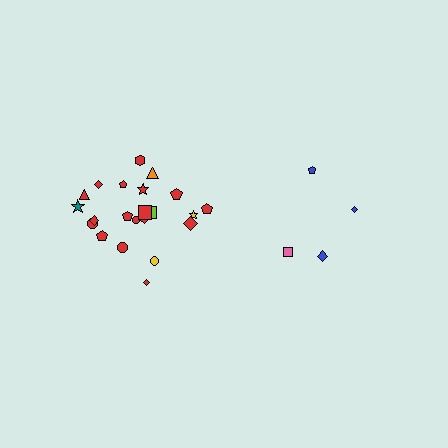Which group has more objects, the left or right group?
The left group.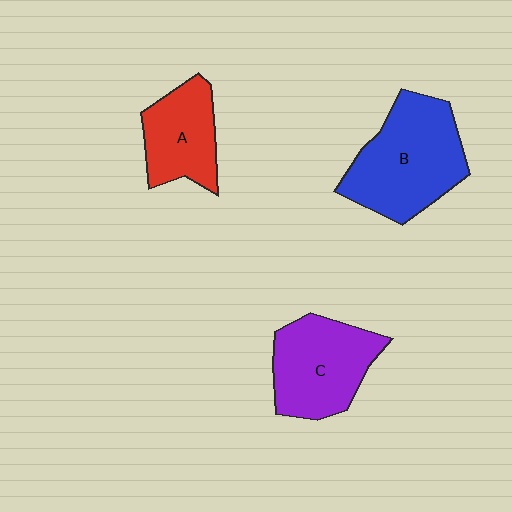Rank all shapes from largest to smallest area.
From largest to smallest: B (blue), C (purple), A (red).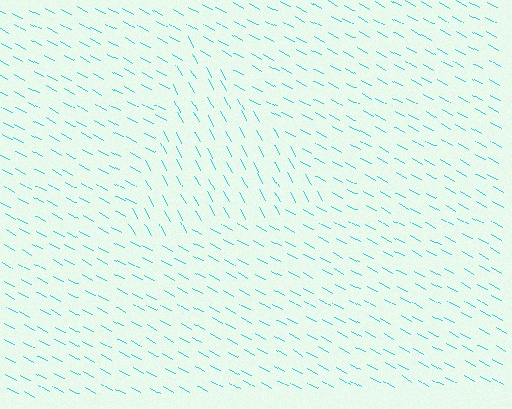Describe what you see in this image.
The image is filled with small cyan line segments. A triangle region in the image has lines oriented differently from the surrounding lines, creating a visible texture boundary.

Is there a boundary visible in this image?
Yes, there is a texture boundary formed by a change in line orientation.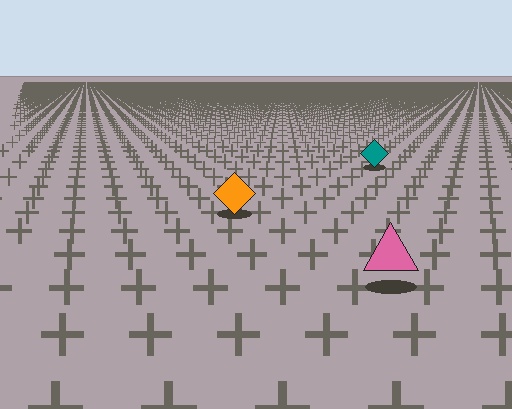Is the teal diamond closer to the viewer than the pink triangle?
No. The pink triangle is closer — you can tell from the texture gradient: the ground texture is coarser near it.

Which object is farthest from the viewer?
The teal diamond is farthest from the viewer. It appears smaller and the ground texture around it is denser.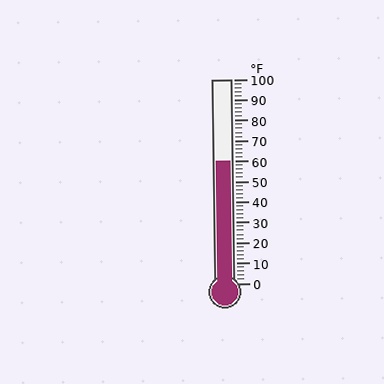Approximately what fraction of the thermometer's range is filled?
The thermometer is filled to approximately 60% of its range.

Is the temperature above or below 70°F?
The temperature is below 70°F.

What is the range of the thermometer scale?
The thermometer scale ranges from 0°F to 100°F.